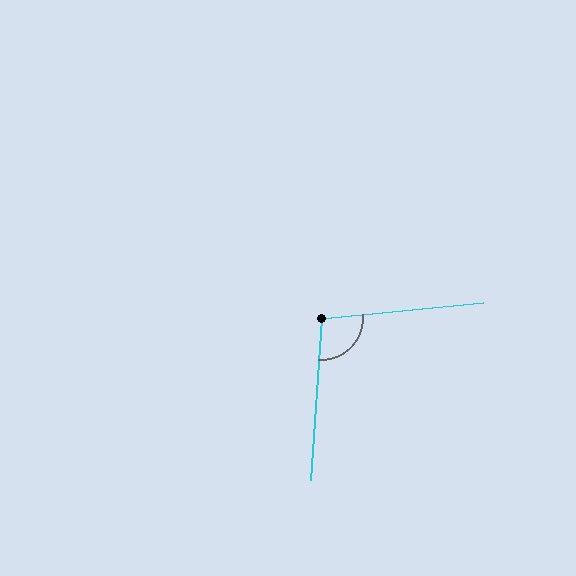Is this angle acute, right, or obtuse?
It is obtuse.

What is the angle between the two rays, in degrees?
Approximately 99 degrees.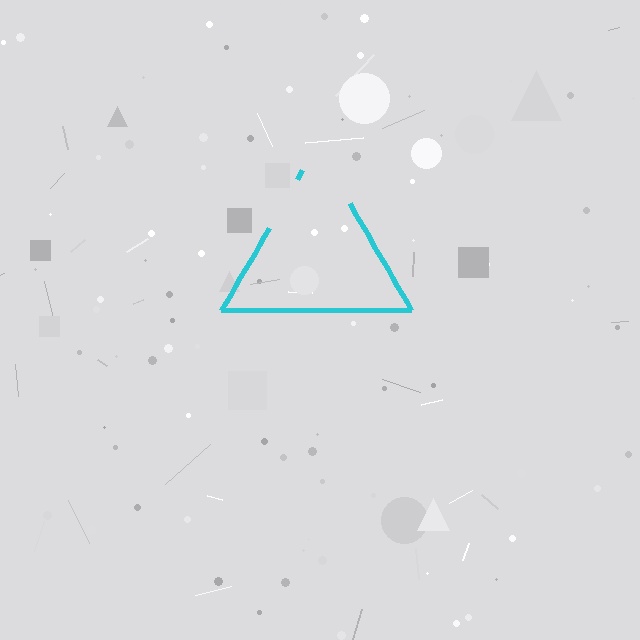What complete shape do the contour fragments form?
The contour fragments form a triangle.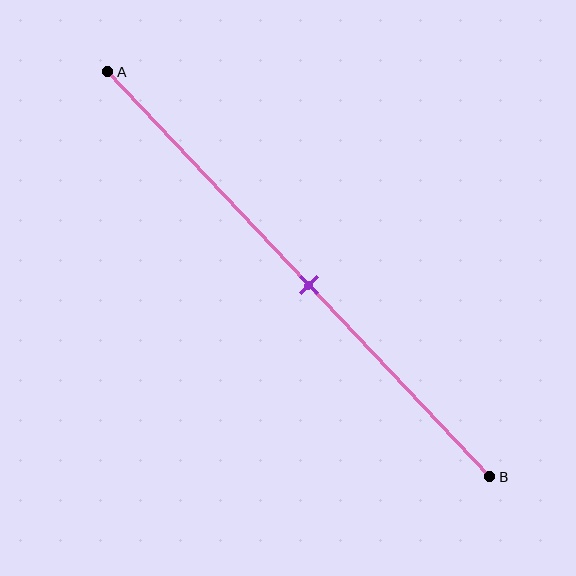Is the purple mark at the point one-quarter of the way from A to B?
No, the mark is at about 55% from A, not at the 25% one-quarter point.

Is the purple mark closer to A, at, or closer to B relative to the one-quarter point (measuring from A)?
The purple mark is closer to point B than the one-quarter point of segment AB.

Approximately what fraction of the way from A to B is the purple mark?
The purple mark is approximately 55% of the way from A to B.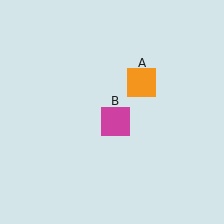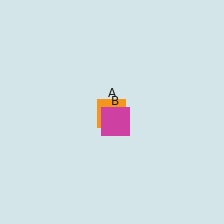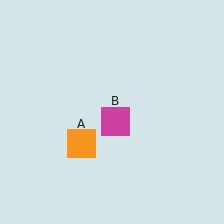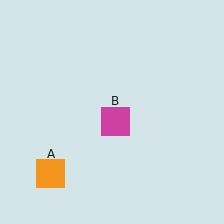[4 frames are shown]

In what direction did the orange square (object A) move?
The orange square (object A) moved down and to the left.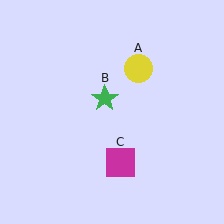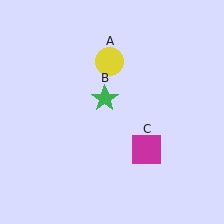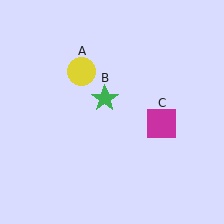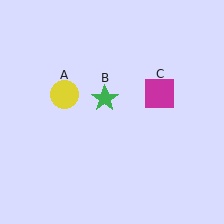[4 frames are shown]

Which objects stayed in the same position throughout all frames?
Green star (object B) remained stationary.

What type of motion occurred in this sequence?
The yellow circle (object A), magenta square (object C) rotated counterclockwise around the center of the scene.